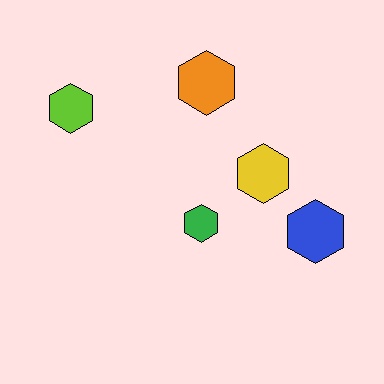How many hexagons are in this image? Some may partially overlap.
There are 5 hexagons.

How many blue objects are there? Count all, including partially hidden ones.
There is 1 blue object.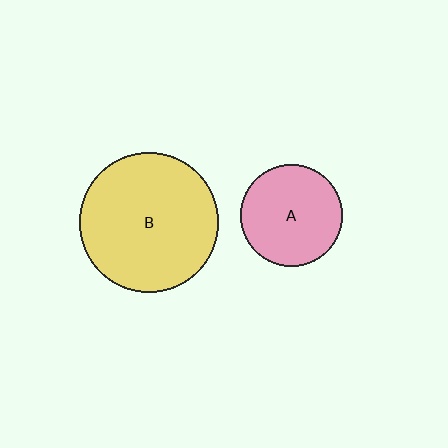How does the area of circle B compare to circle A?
Approximately 1.9 times.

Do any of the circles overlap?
No, none of the circles overlap.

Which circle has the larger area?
Circle B (yellow).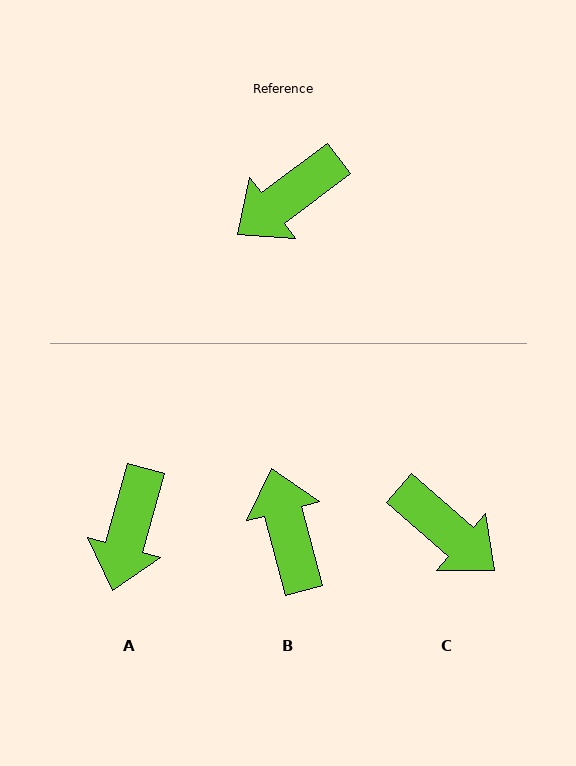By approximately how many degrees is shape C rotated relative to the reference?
Approximately 102 degrees counter-clockwise.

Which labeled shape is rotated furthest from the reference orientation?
B, about 112 degrees away.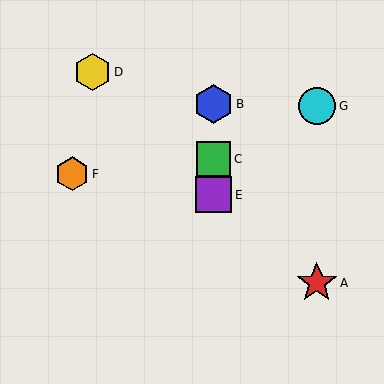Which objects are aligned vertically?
Objects B, C, E are aligned vertically.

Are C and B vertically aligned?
Yes, both are at x≈213.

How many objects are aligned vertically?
3 objects (B, C, E) are aligned vertically.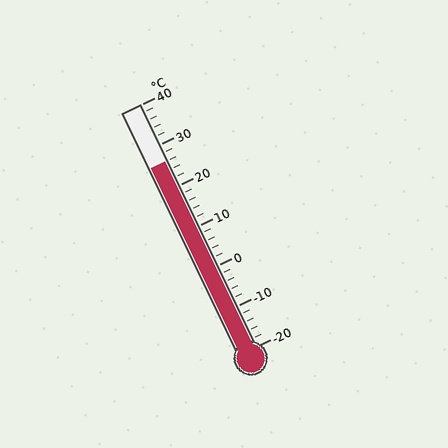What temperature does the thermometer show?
The thermometer shows approximately 26°C.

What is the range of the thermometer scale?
The thermometer scale ranges from -20°C to 40°C.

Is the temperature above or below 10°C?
The temperature is above 10°C.